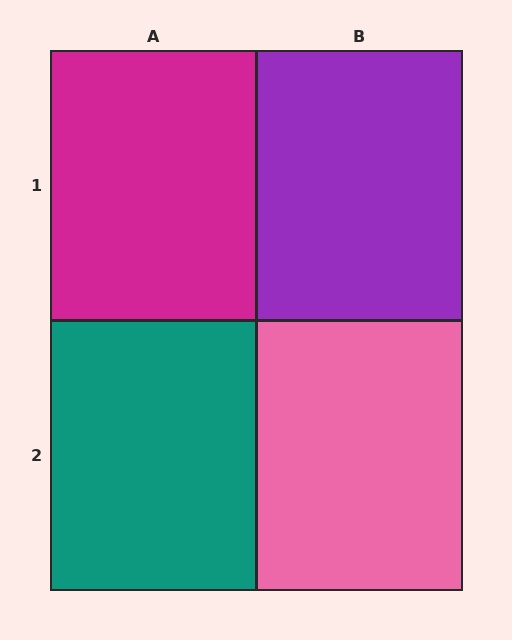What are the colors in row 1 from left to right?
Magenta, purple.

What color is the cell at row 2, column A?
Teal.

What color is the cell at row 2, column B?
Pink.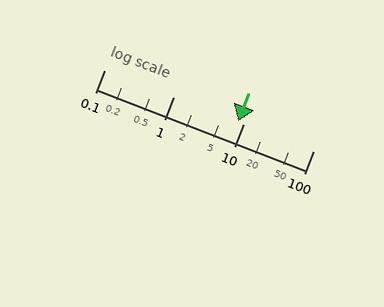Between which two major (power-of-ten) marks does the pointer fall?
The pointer is between 1 and 10.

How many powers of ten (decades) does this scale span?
The scale spans 3 decades, from 0.1 to 100.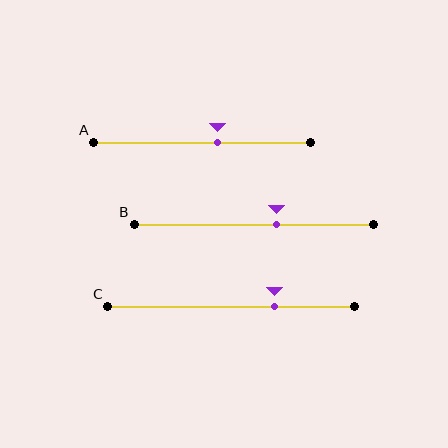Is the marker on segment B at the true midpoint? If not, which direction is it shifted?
No, the marker on segment B is shifted to the right by about 10% of the segment length.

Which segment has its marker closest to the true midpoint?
Segment A has its marker closest to the true midpoint.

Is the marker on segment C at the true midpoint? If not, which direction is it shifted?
No, the marker on segment C is shifted to the right by about 18% of the segment length.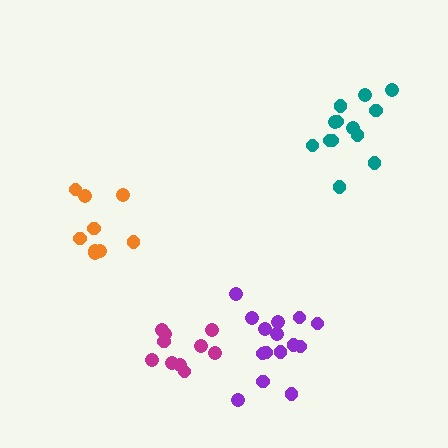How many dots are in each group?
Group 1: 10 dots, Group 2: 9 dots, Group 3: 13 dots, Group 4: 15 dots (47 total).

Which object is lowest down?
The purple cluster is bottommost.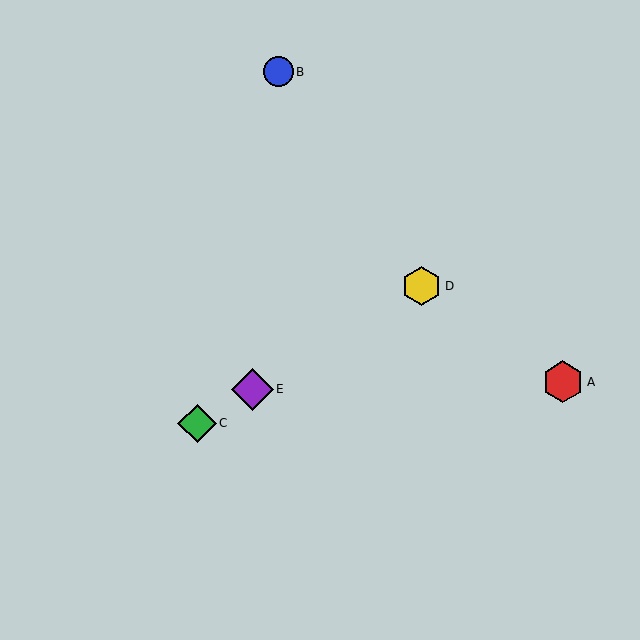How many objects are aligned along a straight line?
3 objects (C, D, E) are aligned along a straight line.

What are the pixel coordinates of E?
Object E is at (252, 389).